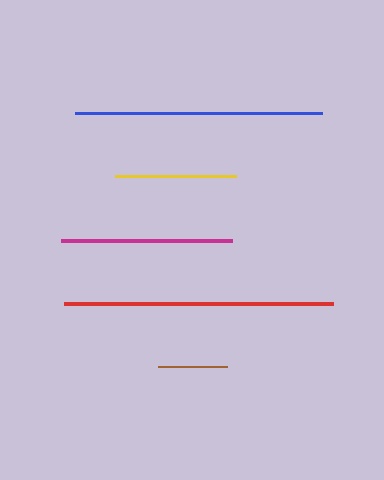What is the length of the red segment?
The red segment is approximately 269 pixels long.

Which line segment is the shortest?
The brown line is the shortest at approximately 69 pixels.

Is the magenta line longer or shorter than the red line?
The red line is longer than the magenta line.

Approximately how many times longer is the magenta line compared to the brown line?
The magenta line is approximately 2.5 times the length of the brown line.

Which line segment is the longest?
The red line is the longest at approximately 269 pixels.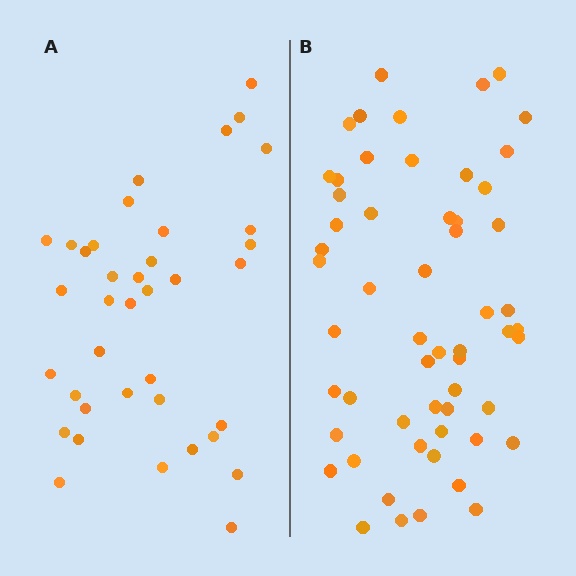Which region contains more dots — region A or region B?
Region B (the right region) has more dots.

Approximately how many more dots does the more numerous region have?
Region B has approximately 20 more dots than region A.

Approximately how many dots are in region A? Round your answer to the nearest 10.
About 40 dots. (The exact count is 38, which rounds to 40.)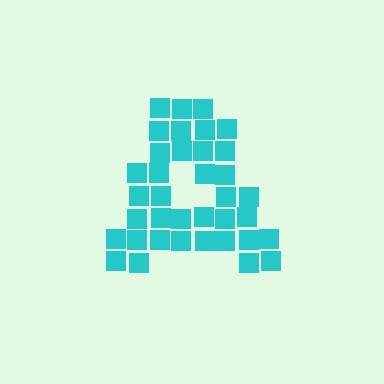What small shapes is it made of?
It is made of small squares.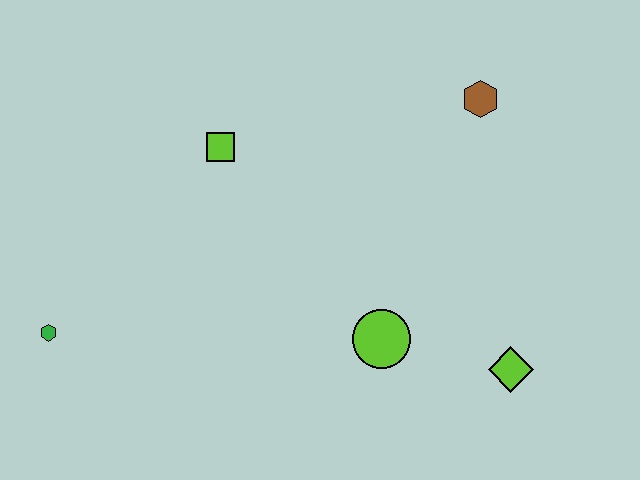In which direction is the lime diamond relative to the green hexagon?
The lime diamond is to the right of the green hexagon.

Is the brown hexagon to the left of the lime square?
No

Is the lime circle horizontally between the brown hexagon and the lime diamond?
No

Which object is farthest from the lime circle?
The green hexagon is farthest from the lime circle.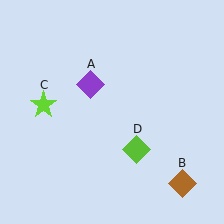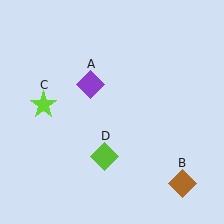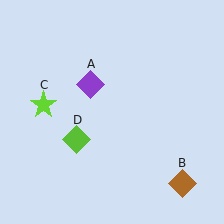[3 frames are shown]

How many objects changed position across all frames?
1 object changed position: lime diamond (object D).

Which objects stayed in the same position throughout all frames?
Purple diamond (object A) and brown diamond (object B) and lime star (object C) remained stationary.